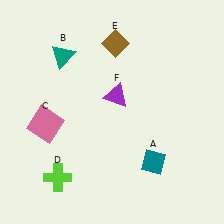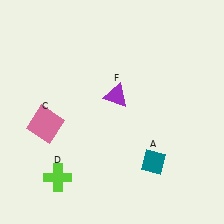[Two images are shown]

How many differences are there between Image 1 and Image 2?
There are 2 differences between the two images.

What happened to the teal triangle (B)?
The teal triangle (B) was removed in Image 2. It was in the top-left area of Image 1.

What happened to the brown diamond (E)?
The brown diamond (E) was removed in Image 2. It was in the top-right area of Image 1.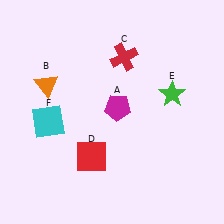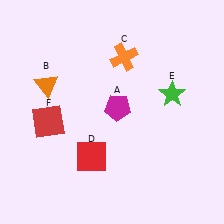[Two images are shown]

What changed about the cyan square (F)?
In Image 1, F is cyan. In Image 2, it changed to red.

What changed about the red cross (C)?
In Image 1, C is red. In Image 2, it changed to orange.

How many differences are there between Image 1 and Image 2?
There are 2 differences between the two images.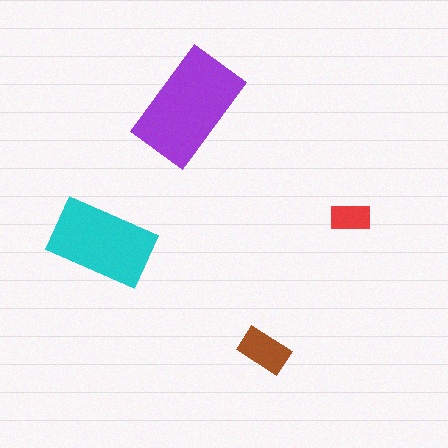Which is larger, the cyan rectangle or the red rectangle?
The cyan one.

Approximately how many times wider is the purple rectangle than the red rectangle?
About 3 times wider.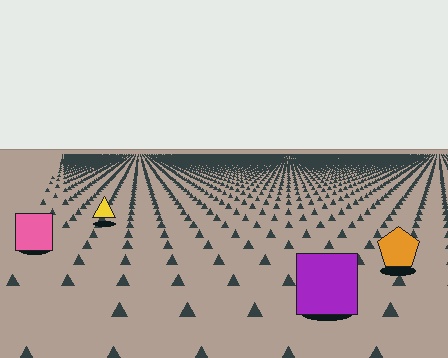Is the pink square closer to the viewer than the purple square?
No. The purple square is closer — you can tell from the texture gradient: the ground texture is coarser near it.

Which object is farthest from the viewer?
The yellow triangle is farthest from the viewer. It appears smaller and the ground texture around it is denser.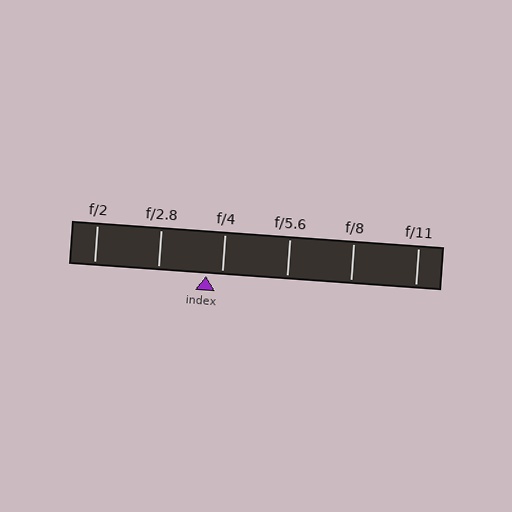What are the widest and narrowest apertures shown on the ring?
The widest aperture shown is f/2 and the narrowest is f/11.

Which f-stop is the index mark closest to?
The index mark is closest to f/4.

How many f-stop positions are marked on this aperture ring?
There are 6 f-stop positions marked.